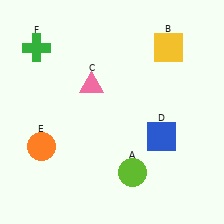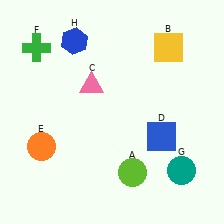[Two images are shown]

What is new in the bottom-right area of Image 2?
A teal circle (G) was added in the bottom-right area of Image 2.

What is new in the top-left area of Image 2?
A blue hexagon (H) was added in the top-left area of Image 2.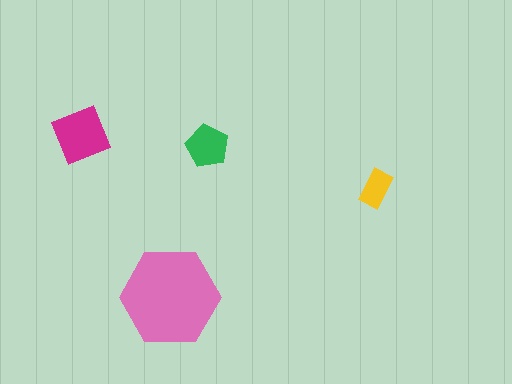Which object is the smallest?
The yellow rectangle.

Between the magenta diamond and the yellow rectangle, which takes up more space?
The magenta diamond.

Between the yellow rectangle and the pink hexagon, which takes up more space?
The pink hexagon.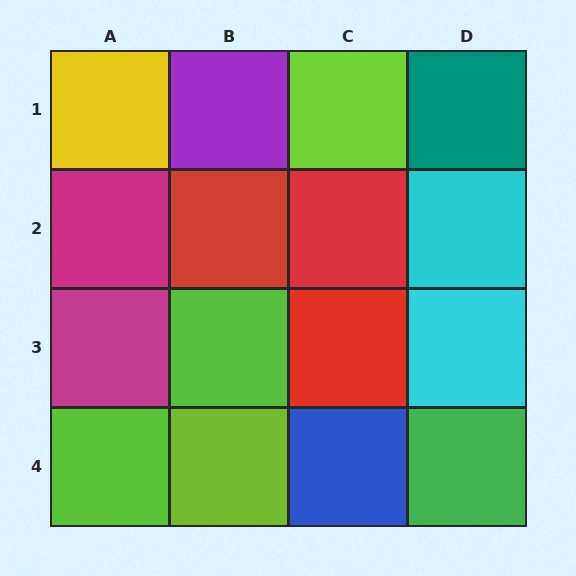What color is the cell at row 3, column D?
Cyan.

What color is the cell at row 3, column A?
Magenta.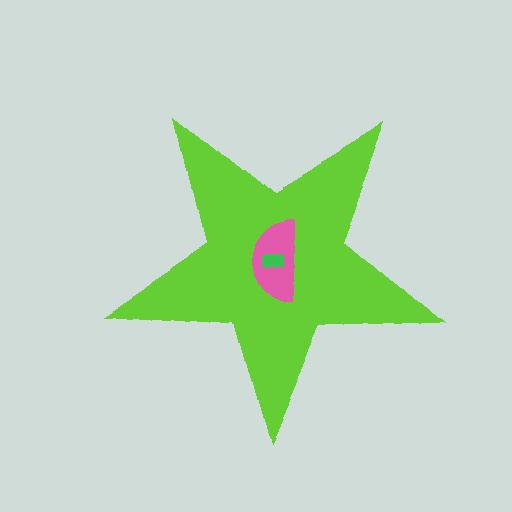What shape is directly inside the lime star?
The pink semicircle.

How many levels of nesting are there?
3.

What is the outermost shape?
The lime star.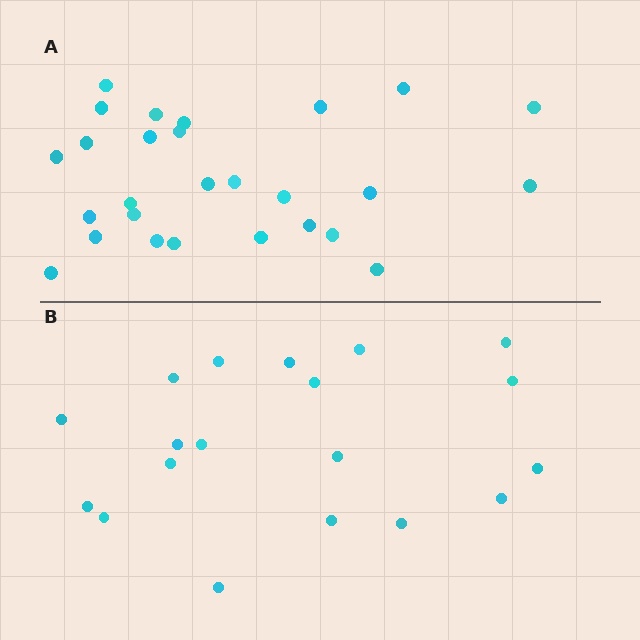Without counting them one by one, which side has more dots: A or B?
Region A (the top region) has more dots.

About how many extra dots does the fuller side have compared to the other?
Region A has roughly 8 or so more dots than region B.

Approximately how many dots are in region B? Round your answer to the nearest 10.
About 20 dots. (The exact count is 19, which rounds to 20.)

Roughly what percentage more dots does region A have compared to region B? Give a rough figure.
About 40% more.